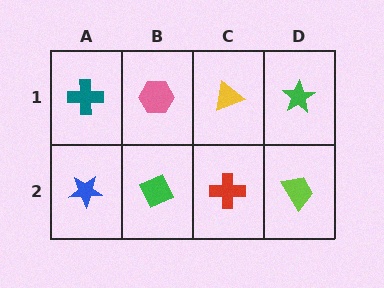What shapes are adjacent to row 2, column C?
A yellow triangle (row 1, column C), a green diamond (row 2, column B), a lime trapezoid (row 2, column D).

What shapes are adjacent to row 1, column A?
A blue star (row 2, column A), a pink hexagon (row 1, column B).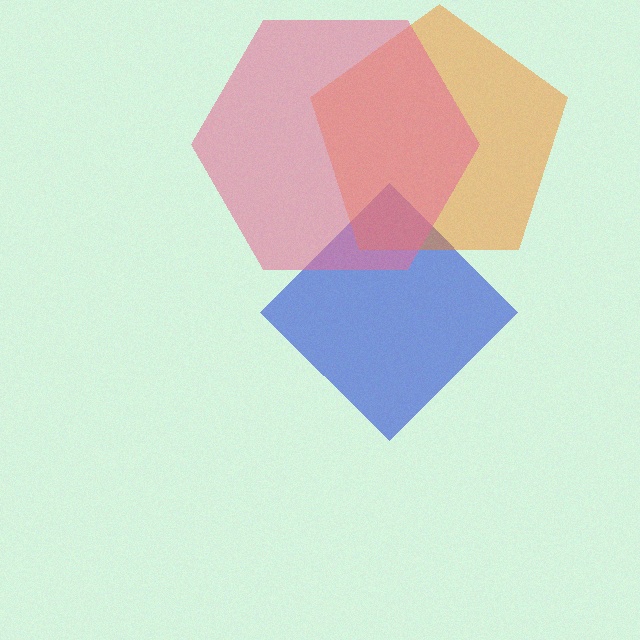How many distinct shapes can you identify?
There are 3 distinct shapes: a blue diamond, an orange pentagon, a pink hexagon.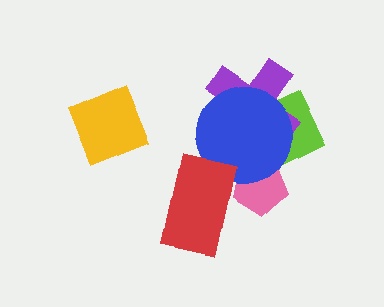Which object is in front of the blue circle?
The red rectangle is in front of the blue circle.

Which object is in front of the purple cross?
The blue circle is in front of the purple cross.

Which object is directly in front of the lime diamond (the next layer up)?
The pink pentagon is directly in front of the lime diamond.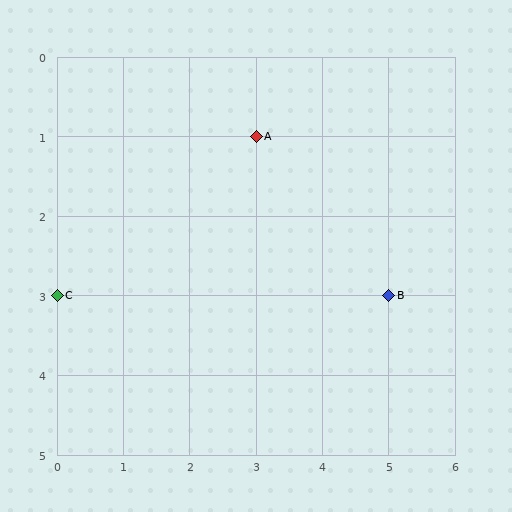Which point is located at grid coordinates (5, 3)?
Point B is at (5, 3).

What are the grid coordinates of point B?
Point B is at grid coordinates (5, 3).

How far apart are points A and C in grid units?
Points A and C are 3 columns and 2 rows apart (about 3.6 grid units diagonally).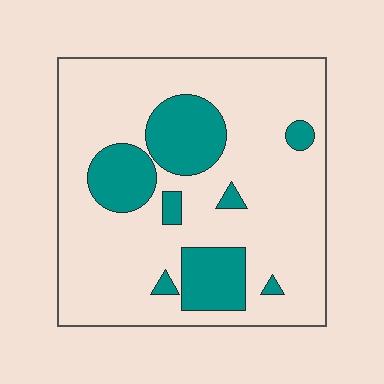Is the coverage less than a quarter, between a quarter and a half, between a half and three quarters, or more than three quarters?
Less than a quarter.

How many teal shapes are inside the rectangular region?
8.